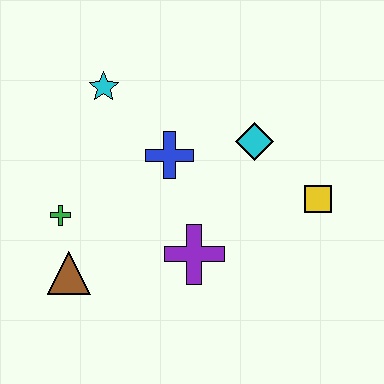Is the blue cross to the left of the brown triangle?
No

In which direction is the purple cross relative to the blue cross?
The purple cross is below the blue cross.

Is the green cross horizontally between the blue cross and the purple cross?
No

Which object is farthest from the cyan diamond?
The brown triangle is farthest from the cyan diamond.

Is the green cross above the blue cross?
No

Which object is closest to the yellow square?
The cyan diamond is closest to the yellow square.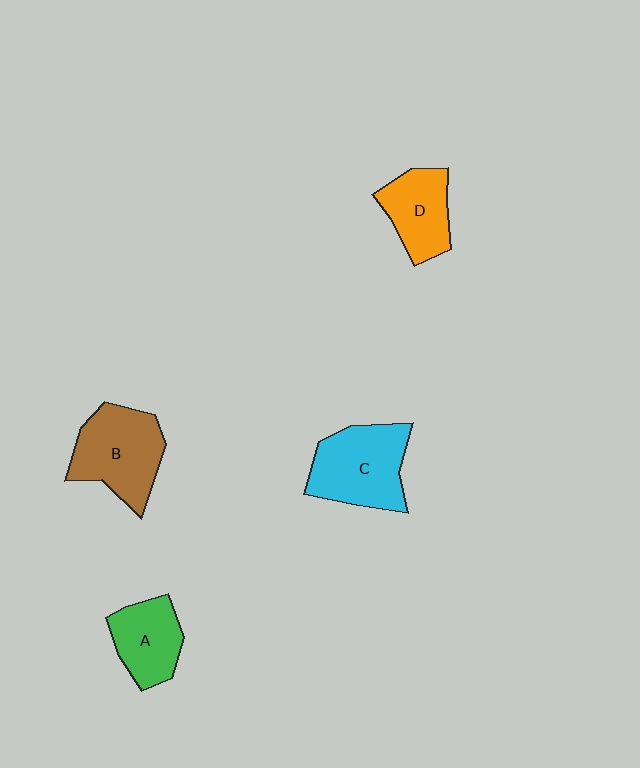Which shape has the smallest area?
Shape A (green).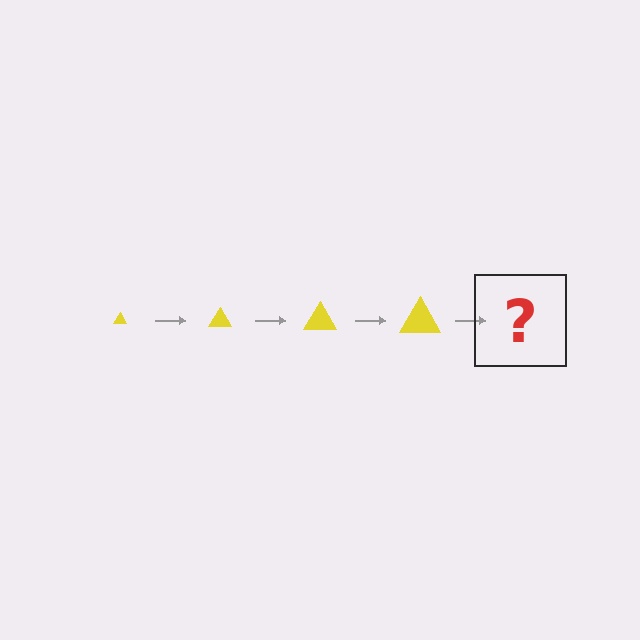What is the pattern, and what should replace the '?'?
The pattern is that the triangle gets progressively larger each step. The '?' should be a yellow triangle, larger than the previous one.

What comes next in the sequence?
The next element should be a yellow triangle, larger than the previous one.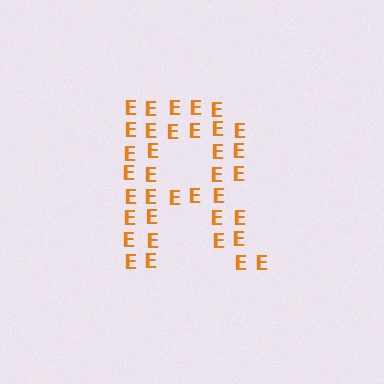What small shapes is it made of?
It is made of small letter E's.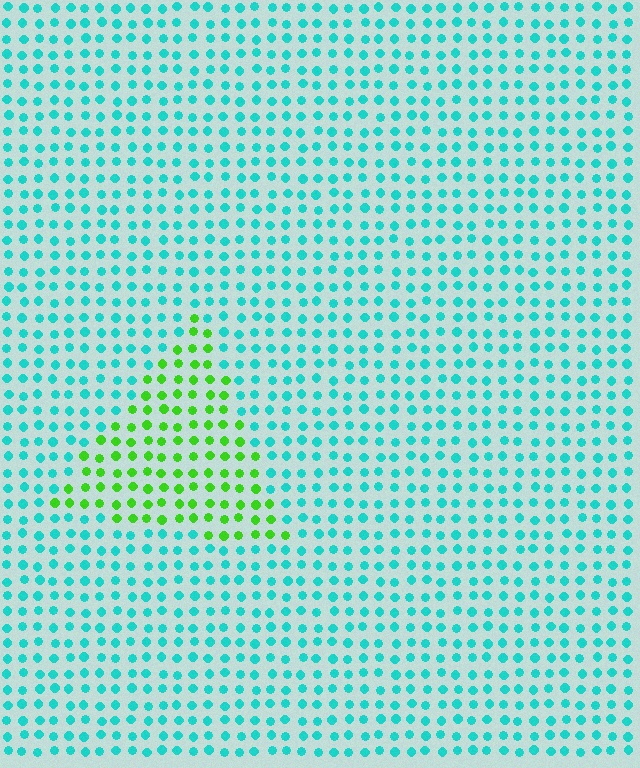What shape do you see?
I see a triangle.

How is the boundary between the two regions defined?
The boundary is defined purely by a slight shift in hue (about 65 degrees). Spacing, size, and orientation are identical on both sides.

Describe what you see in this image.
The image is filled with small cyan elements in a uniform arrangement. A triangle-shaped region is visible where the elements are tinted to a slightly different hue, forming a subtle color boundary.